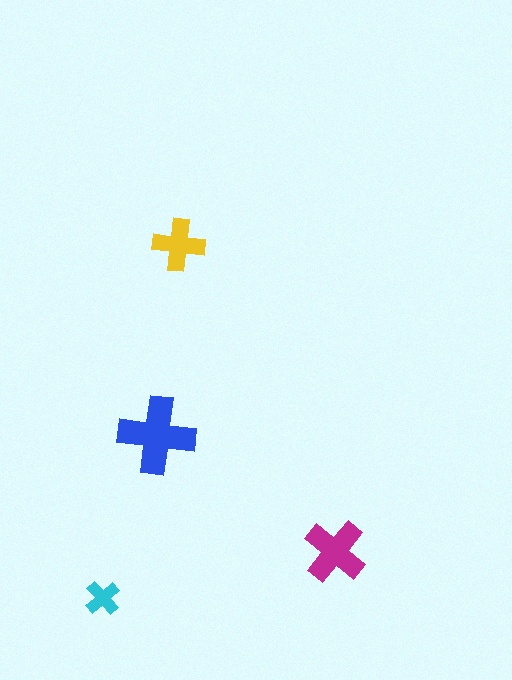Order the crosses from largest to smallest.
the blue one, the magenta one, the yellow one, the cyan one.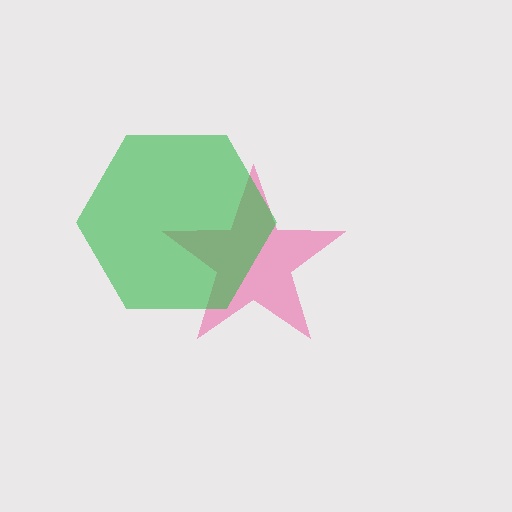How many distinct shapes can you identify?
There are 2 distinct shapes: a pink star, a green hexagon.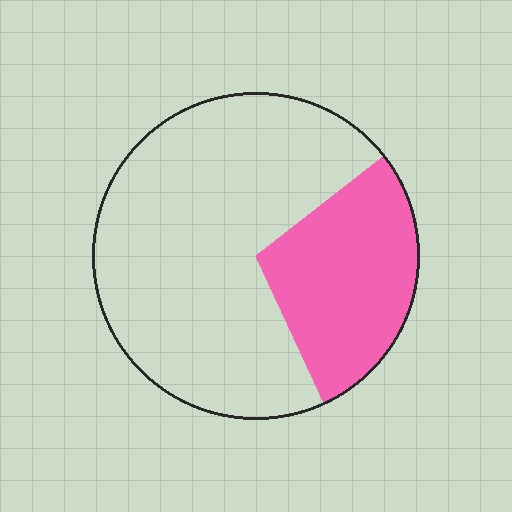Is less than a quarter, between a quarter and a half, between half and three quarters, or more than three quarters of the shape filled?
Between a quarter and a half.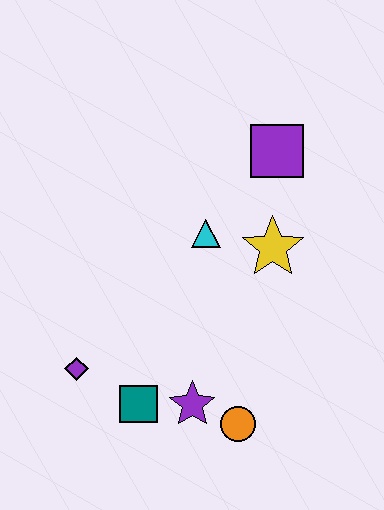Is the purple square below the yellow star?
No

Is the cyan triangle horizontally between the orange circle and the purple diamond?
Yes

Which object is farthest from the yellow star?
The purple diamond is farthest from the yellow star.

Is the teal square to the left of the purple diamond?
No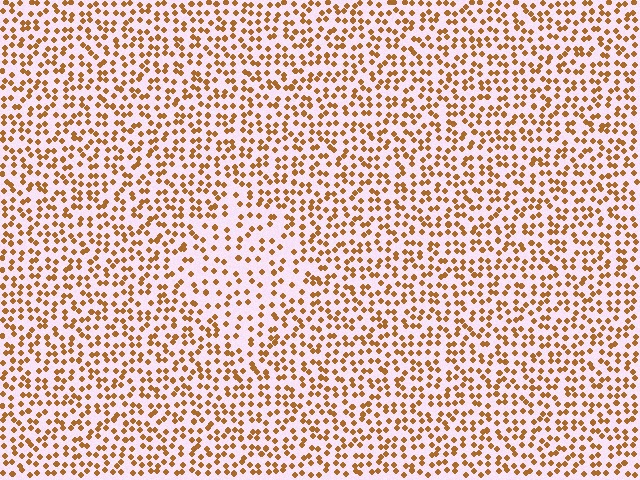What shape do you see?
I see a diamond.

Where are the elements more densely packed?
The elements are more densely packed outside the diamond boundary.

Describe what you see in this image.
The image contains small brown elements arranged at two different densities. A diamond-shaped region is visible where the elements are less densely packed than the surrounding area.